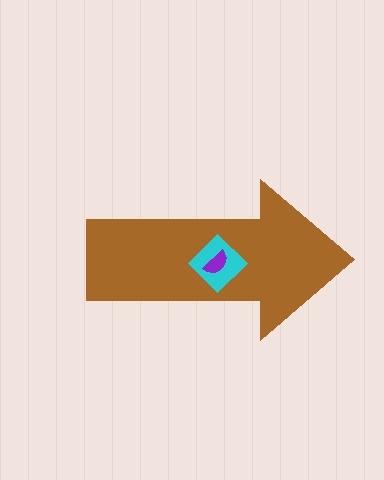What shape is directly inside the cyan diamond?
The purple semicircle.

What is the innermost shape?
The purple semicircle.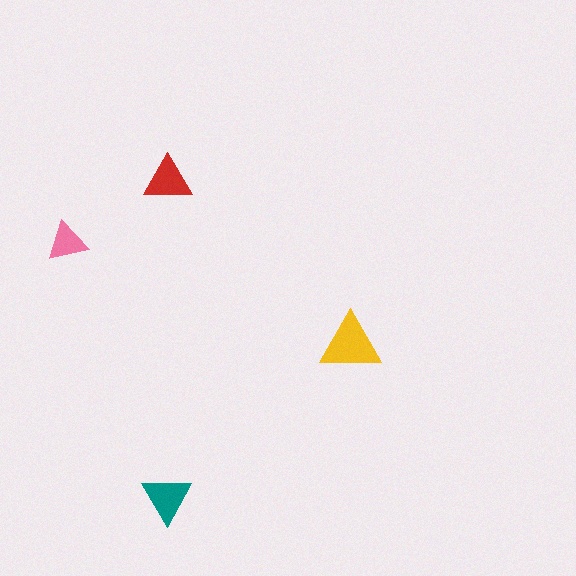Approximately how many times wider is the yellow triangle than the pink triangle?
About 1.5 times wider.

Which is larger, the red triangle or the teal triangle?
The teal one.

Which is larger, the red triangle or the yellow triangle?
The yellow one.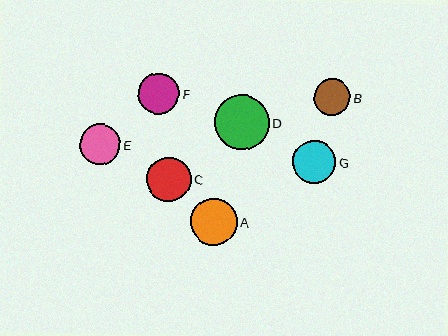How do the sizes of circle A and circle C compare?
Circle A and circle C are approximately the same size.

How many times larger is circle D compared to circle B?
Circle D is approximately 1.5 times the size of circle B.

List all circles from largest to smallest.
From largest to smallest: D, A, C, G, F, E, B.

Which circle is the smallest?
Circle B is the smallest with a size of approximately 36 pixels.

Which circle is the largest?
Circle D is the largest with a size of approximately 55 pixels.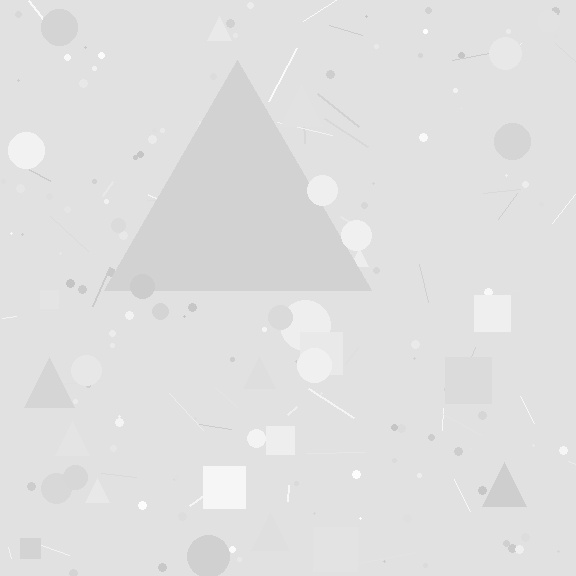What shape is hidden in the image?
A triangle is hidden in the image.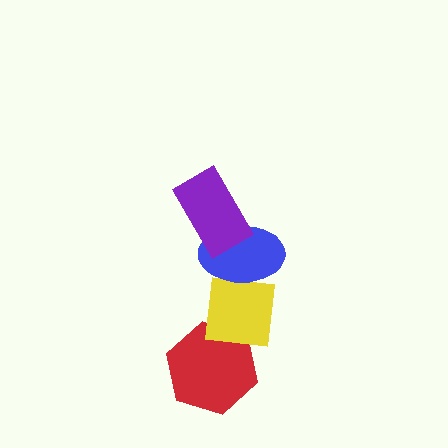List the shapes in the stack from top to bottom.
From top to bottom: the purple rectangle, the blue ellipse, the yellow square, the red hexagon.